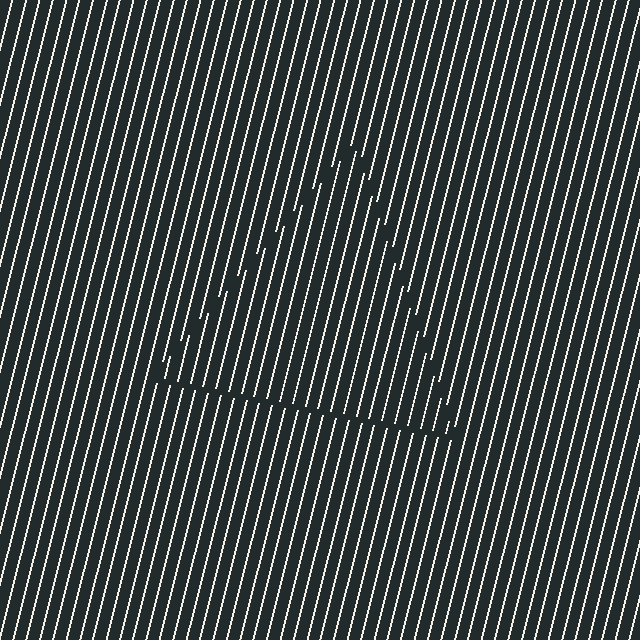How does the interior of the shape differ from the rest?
The interior of the shape contains the same grating, shifted by half a period — the contour is defined by the phase discontinuity where line-ends from the inner and outer gratings abut.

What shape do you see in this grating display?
An illusory triangle. The interior of the shape contains the same grating, shifted by half a period — the contour is defined by the phase discontinuity where line-ends from the inner and outer gratings abut.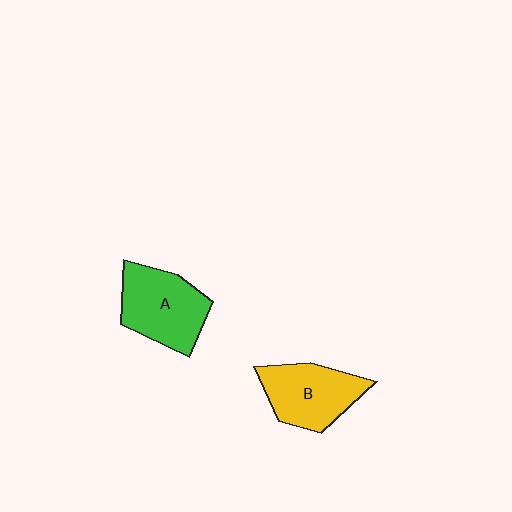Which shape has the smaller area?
Shape B (yellow).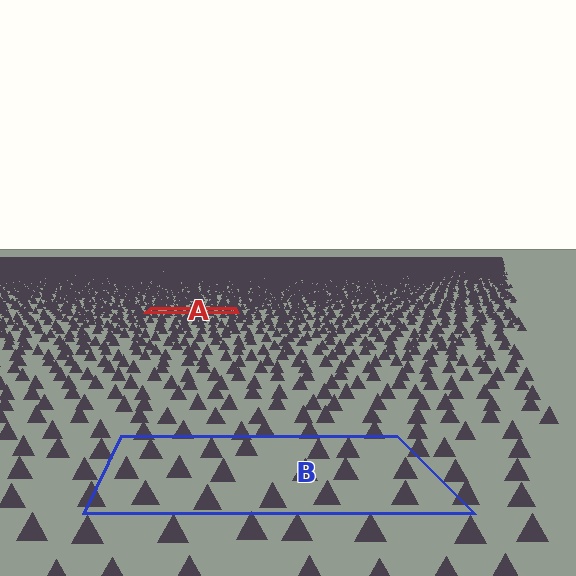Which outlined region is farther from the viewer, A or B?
Region A is farther from the viewer — the texture elements inside it appear smaller and more densely packed.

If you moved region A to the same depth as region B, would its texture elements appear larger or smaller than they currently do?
They would appear larger. At a closer depth, the same texture elements are projected at a bigger on-screen size.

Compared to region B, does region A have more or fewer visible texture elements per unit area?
Region A has more texture elements per unit area — they are packed more densely because it is farther away.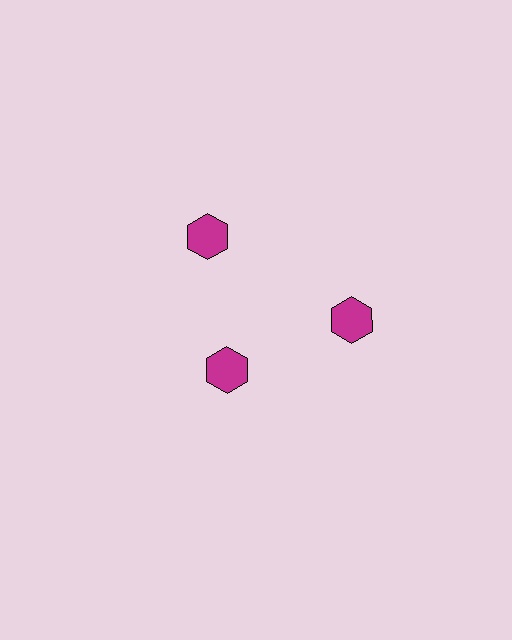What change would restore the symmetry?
The symmetry would be restored by moving it outward, back onto the ring so that all 3 hexagons sit at equal angles and equal distance from the center.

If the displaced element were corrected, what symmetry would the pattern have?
It would have 3-fold rotational symmetry — the pattern would map onto itself every 120 degrees.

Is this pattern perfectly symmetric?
No. The 3 magenta hexagons are arranged in a ring, but one element near the 7 o'clock position is pulled inward toward the center, breaking the 3-fold rotational symmetry.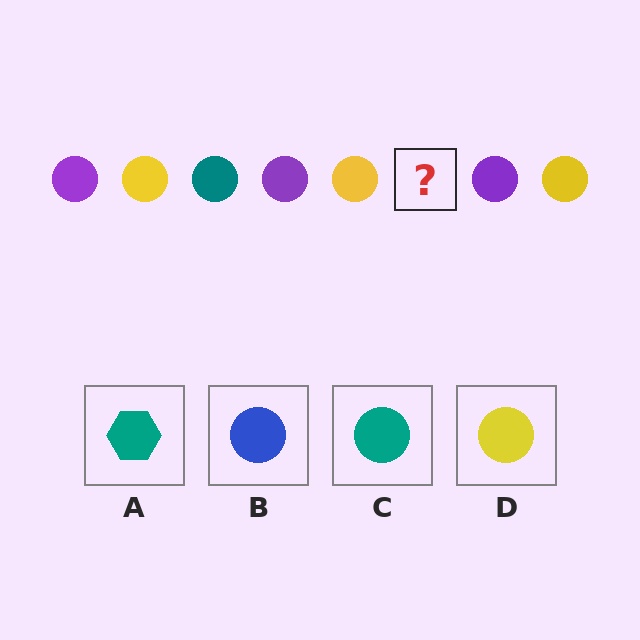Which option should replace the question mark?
Option C.